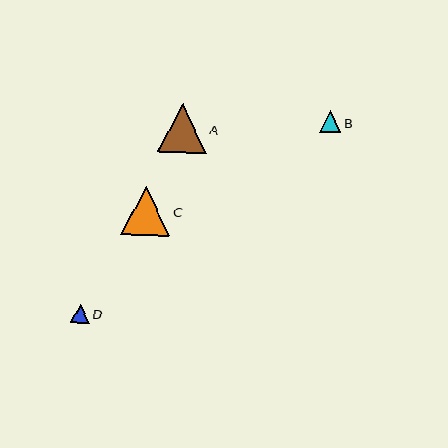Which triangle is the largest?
Triangle C is the largest with a size of approximately 49 pixels.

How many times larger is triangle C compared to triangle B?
Triangle C is approximately 2.3 times the size of triangle B.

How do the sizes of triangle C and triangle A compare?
Triangle C and triangle A are approximately the same size.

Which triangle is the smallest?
Triangle D is the smallest with a size of approximately 18 pixels.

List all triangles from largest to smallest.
From largest to smallest: C, A, B, D.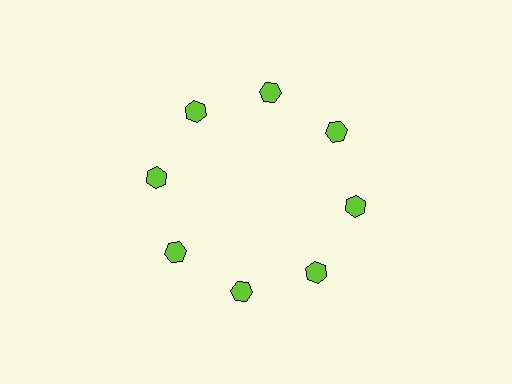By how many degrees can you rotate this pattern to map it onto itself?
The pattern maps onto itself every 45 degrees of rotation.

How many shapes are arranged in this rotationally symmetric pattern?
There are 8 shapes, arranged in 8 groups of 1.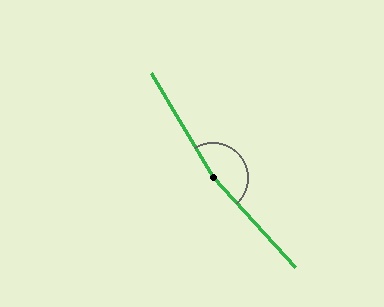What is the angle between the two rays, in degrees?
Approximately 168 degrees.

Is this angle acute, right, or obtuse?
It is obtuse.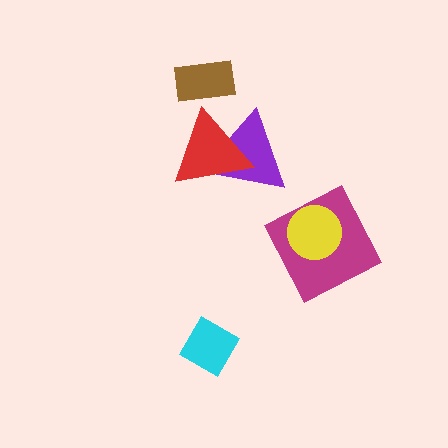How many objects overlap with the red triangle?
1 object overlaps with the red triangle.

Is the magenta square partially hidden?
Yes, it is partially covered by another shape.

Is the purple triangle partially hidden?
Yes, it is partially covered by another shape.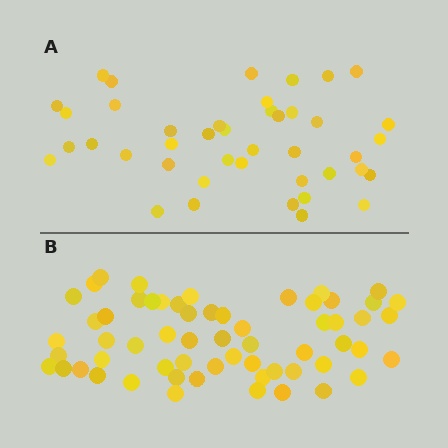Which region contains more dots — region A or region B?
Region B (the bottom region) has more dots.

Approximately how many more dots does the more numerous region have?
Region B has approximately 20 more dots than region A.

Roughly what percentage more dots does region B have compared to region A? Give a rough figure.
About 45% more.